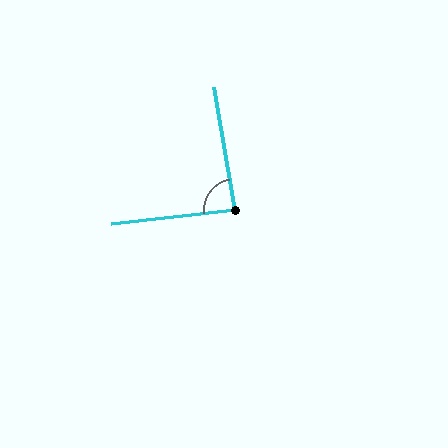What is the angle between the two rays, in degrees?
Approximately 87 degrees.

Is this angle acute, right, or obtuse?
It is approximately a right angle.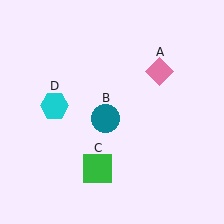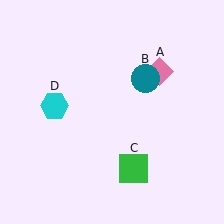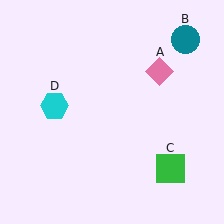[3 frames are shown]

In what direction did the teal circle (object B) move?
The teal circle (object B) moved up and to the right.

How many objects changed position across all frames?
2 objects changed position: teal circle (object B), green square (object C).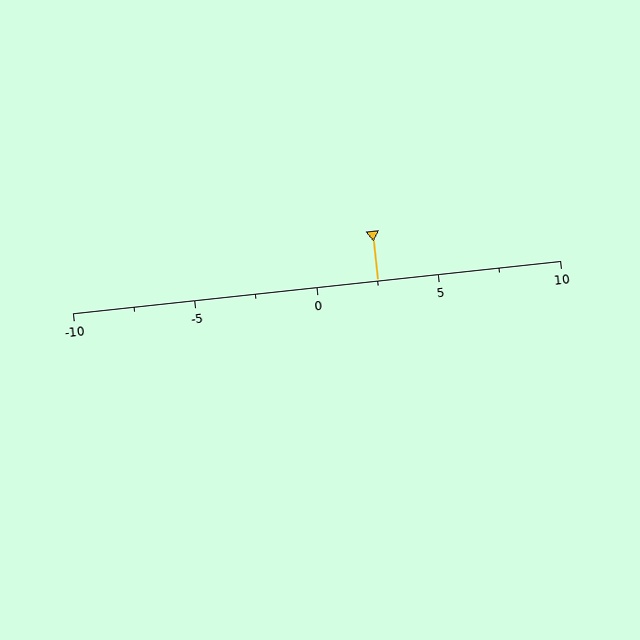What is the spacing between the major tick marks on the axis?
The major ticks are spaced 5 apart.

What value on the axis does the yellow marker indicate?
The marker indicates approximately 2.5.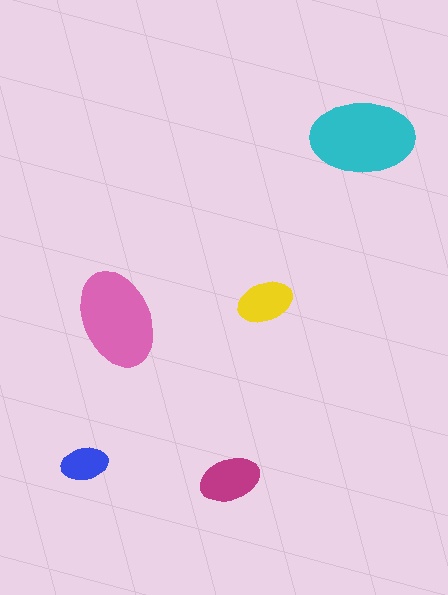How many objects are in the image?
There are 5 objects in the image.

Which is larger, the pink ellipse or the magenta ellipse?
The pink one.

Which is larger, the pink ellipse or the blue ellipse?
The pink one.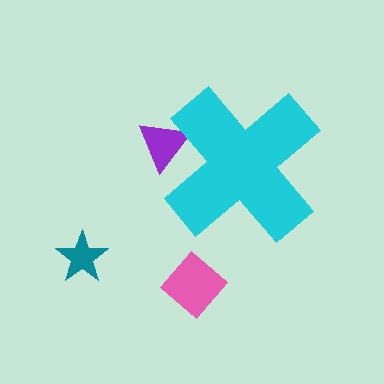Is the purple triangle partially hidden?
Yes, the purple triangle is partially hidden behind the cyan cross.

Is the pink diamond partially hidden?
No, the pink diamond is fully visible.